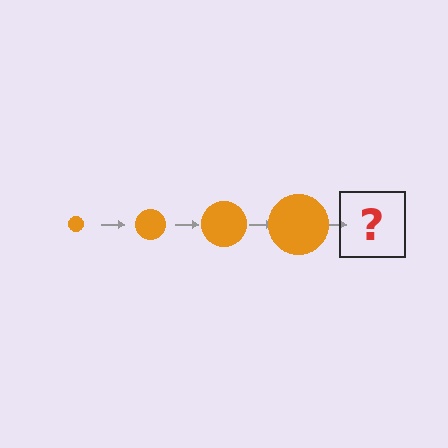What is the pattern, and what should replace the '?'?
The pattern is that the circle gets progressively larger each step. The '?' should be an orange circle, larger than the previous one.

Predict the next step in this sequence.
The next step is an orange circle, larger than the previous one.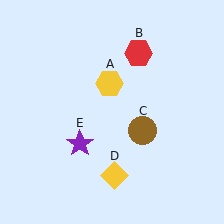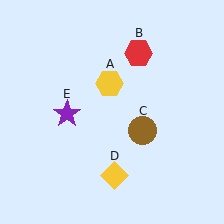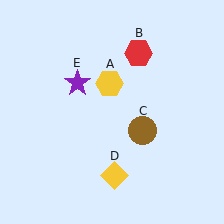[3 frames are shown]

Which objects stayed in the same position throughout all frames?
Yellow hexagon (object A) and red hexagon (object B) and brown circle (object C) and yellow diamond (object D) remained stationary.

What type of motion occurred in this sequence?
The purple star (object E) rotated clockwise around the center of the scene.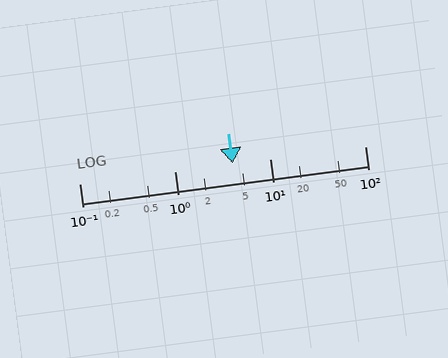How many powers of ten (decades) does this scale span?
The scale spans 3 decades, from 0.1 to 100.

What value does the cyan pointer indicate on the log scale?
The pointer indicates approximately 4.1.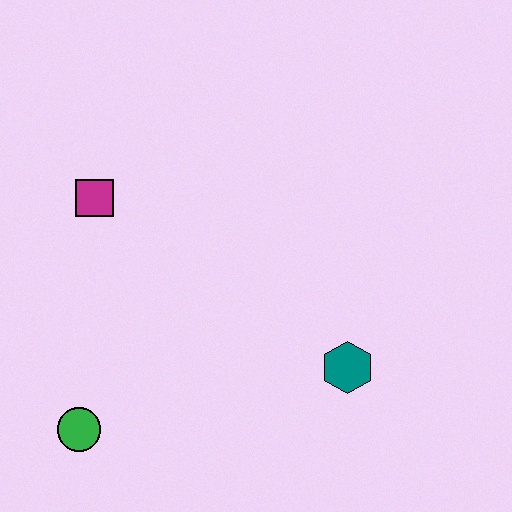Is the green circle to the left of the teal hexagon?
Yes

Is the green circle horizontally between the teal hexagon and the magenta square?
No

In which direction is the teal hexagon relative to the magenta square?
The teal hexagon is to the right of the magenta square.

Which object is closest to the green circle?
The magenta square is closest to the green circle.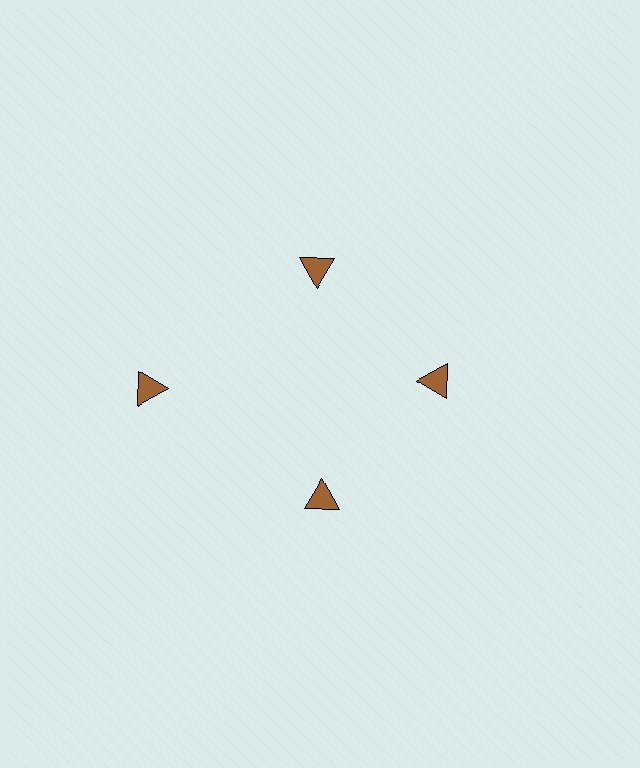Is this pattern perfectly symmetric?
No. The 4 brown triangles are arranged in a ring, but one element near the 9 o'clock position is pushed outward from the center, breaking the 4-fold rotational symmetry.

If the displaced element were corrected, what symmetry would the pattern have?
It would have 4-fold rotational symmetry — the pattern would map onto itself every 90 degrees.